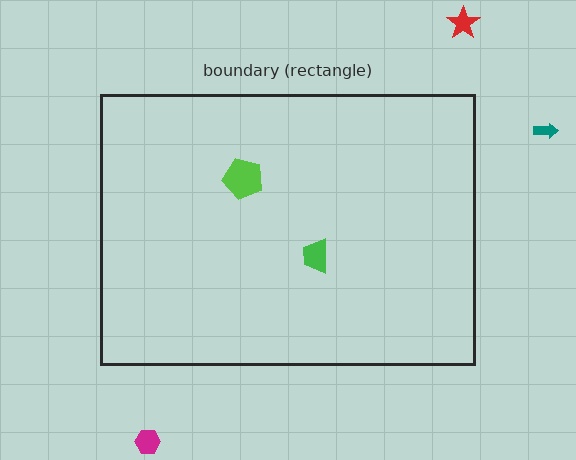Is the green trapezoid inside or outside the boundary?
Inside.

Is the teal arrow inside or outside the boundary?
Outside.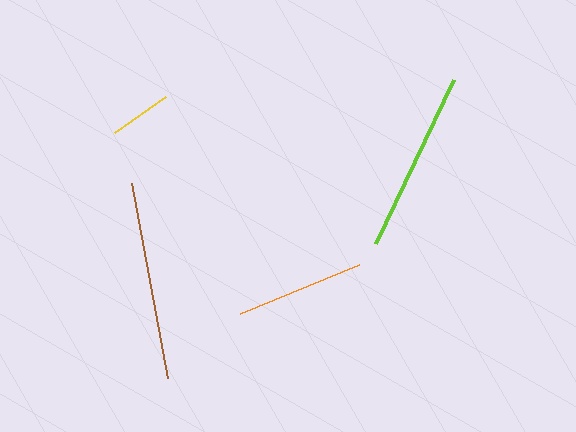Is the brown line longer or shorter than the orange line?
The brown line is longer than the orange line.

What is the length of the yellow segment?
The yellow segment is approximately 63 pixels long.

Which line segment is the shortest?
The yellow line is the shortest at approximately 63 pixels.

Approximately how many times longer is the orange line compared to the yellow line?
The orange line is approximately 2.0 times the length of the yellow line.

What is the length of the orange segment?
The orange segment is approximately 128 pixels long.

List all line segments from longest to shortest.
From longest to shortest: brown, lime, orange, yellow.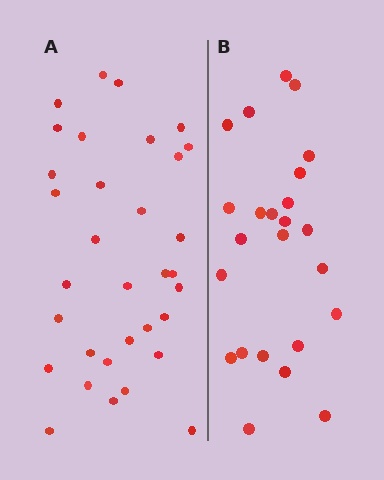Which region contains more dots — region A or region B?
Region A (the left region) has more dots.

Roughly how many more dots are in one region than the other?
Region A has roughly 8 or so more dots than region B.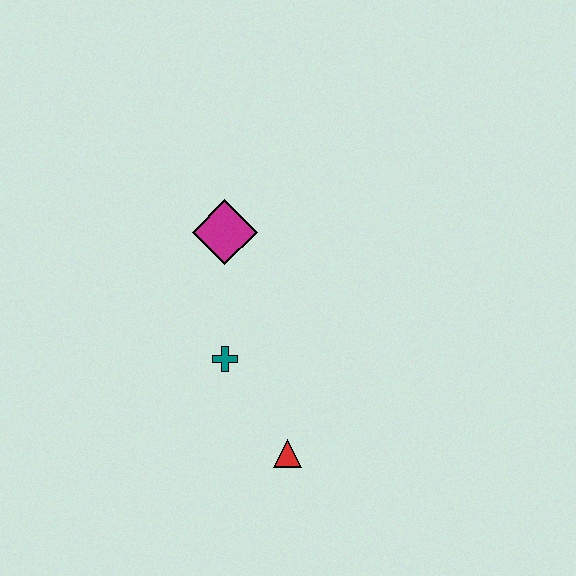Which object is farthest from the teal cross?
The magenta diamond is farthest from the teal cross.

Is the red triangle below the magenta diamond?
Yes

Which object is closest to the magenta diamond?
The teal cross is closest to the magenta diamond.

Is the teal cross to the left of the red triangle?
Yes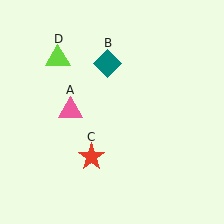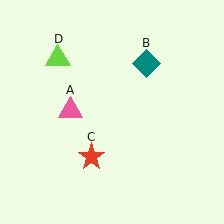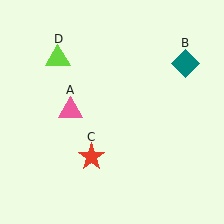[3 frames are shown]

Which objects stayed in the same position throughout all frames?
Pink triangle (object A) and red star (object C) and lime triangle (object D) remained stationary.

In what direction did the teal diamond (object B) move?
The teal diamond (object B) moved right.